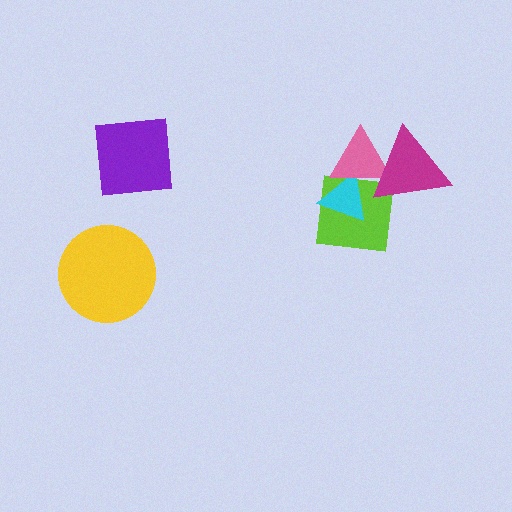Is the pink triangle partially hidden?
Yes, it is partially covered by another shape.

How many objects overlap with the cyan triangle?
2 objects overlap with the cyan triangle.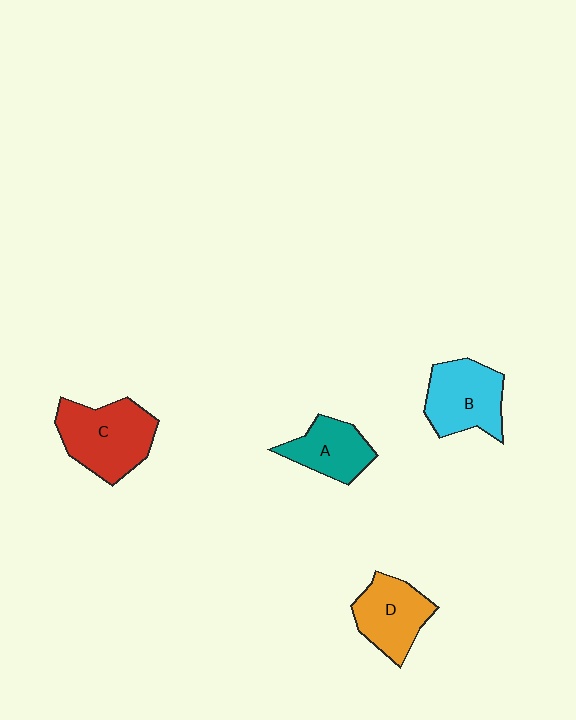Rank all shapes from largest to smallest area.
From largest to smallest: C (red), B (cyan), D (orange), A (teal).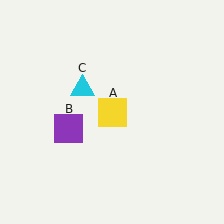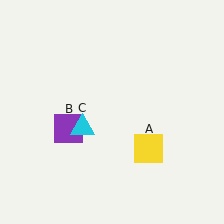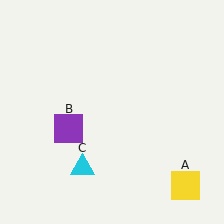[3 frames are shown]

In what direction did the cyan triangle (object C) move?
The cyan triangle (object C) moved down.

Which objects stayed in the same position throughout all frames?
Purple square (object B) remained stationary.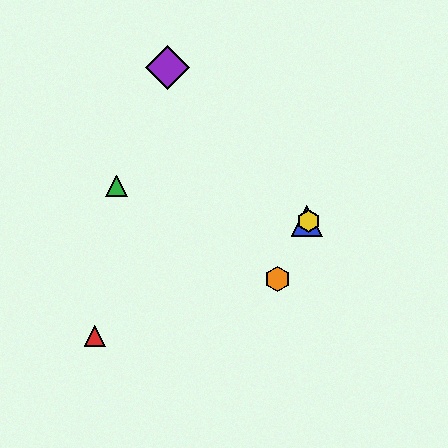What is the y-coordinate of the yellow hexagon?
The yellow hexagon is at y≈221.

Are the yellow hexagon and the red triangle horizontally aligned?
No, the yellow hexagon is at y≈221 and the red triangle is at y≈336.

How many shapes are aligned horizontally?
2 shapes (the blue triangle, the yellow hexagon) are aligned horizontally.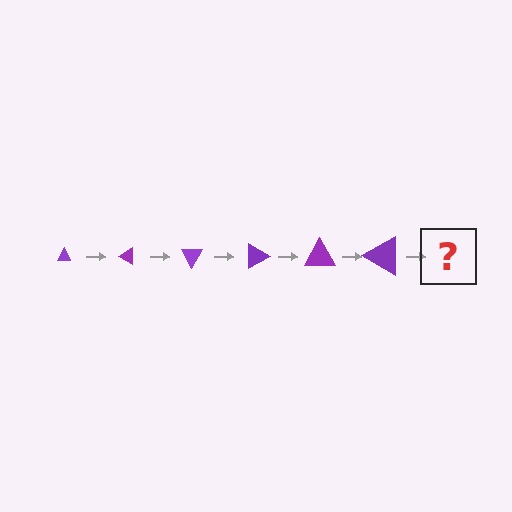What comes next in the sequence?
The next element should be a triangle, larger than the previous one and rotated 180 degrees from the start.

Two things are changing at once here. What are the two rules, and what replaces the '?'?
The two rules are that the triangle grows larger each step and it rotates 30 degrees each step. The '?' should be a triangle, larger than the previous one and rotated 180 degrees from the start.